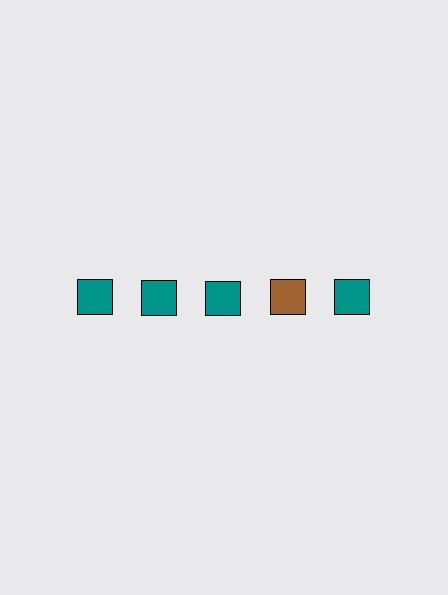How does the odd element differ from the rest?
It has a different color: brown instead of teal.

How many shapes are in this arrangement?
There are 5 shapes arranged in a grid pattern.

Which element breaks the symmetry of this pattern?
The brown square in the top row, second from right column breaks the symmetry. All other shapes are teal squares.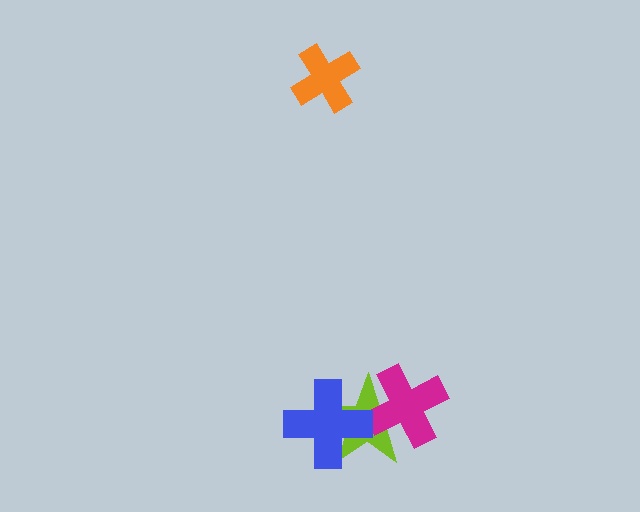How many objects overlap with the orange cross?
0 objects overlap with the orange cross.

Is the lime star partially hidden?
Yes, it is partially covered by another shape.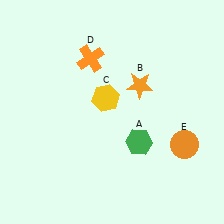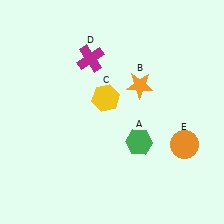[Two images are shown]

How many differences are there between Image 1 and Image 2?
There is 1 difference between the two images.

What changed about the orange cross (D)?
In Image 1, D is orange. In Image 2, it changed to magenta.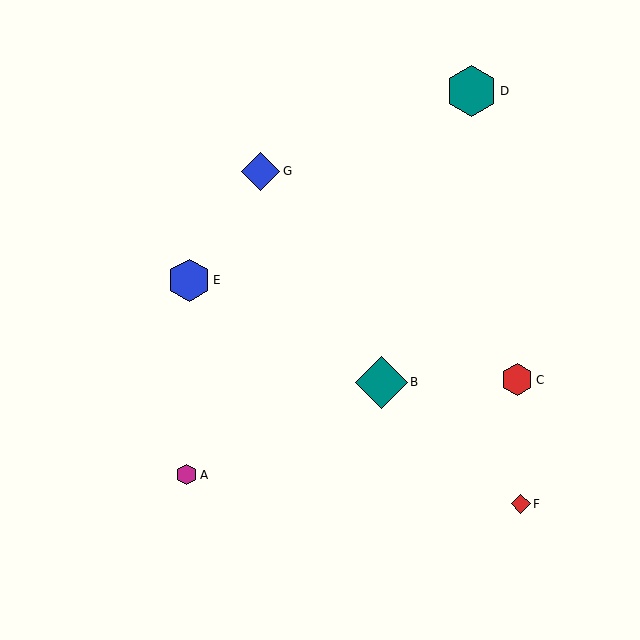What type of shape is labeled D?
Shape D is a teal hexagon.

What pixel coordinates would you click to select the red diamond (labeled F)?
Click at (521, 504) to select the red diamond F.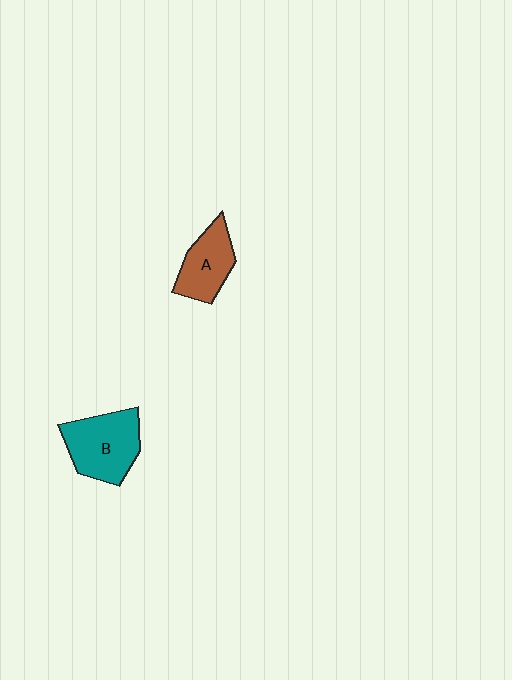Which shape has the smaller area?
Shape A (brown).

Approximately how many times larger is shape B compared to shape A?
Approximately 1.3 times.